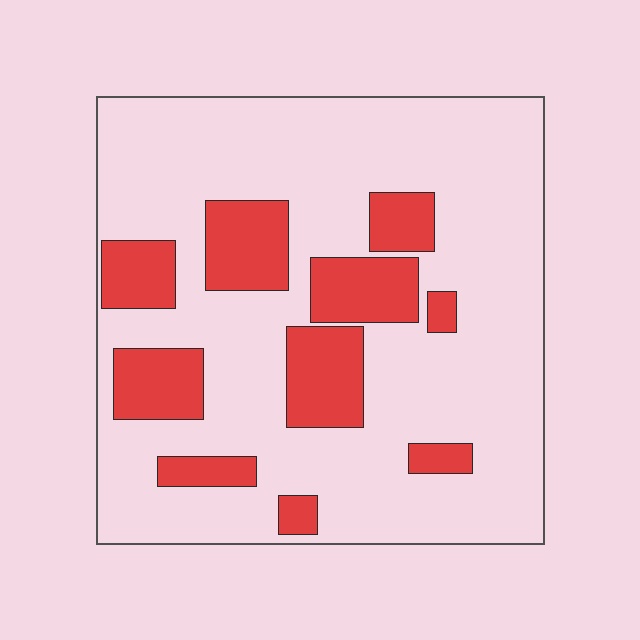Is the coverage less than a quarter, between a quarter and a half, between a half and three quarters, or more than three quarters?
Less than a quarter.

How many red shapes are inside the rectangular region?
10.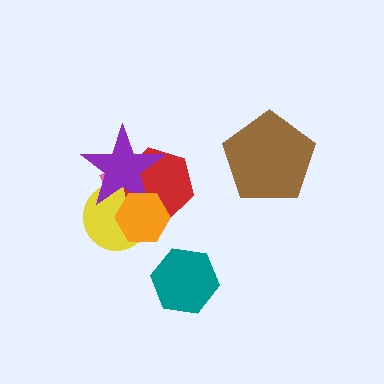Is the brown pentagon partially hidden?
No, no other shape covers it.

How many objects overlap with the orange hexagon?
4 objects overlap with the orange hexagon.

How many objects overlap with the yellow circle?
4 objects overlap with the yellow circle.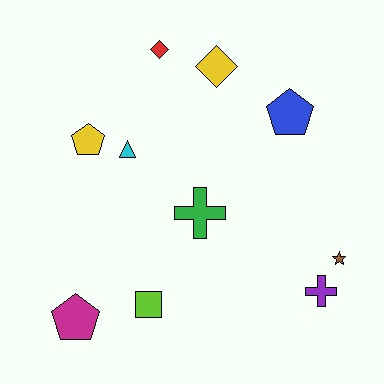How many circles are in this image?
There are no circles.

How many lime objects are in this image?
There is 1 lime object.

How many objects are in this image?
There are 10 objects.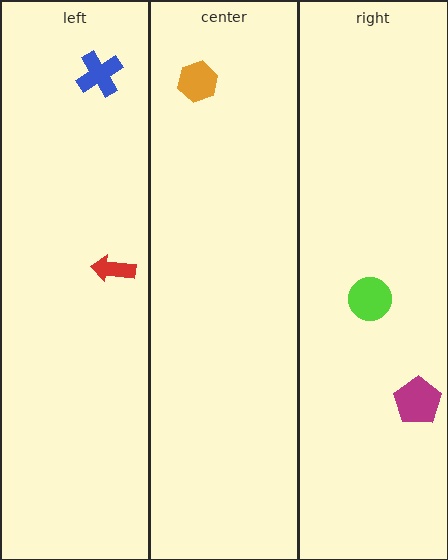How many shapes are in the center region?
1.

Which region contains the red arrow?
The left region.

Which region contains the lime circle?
The right region.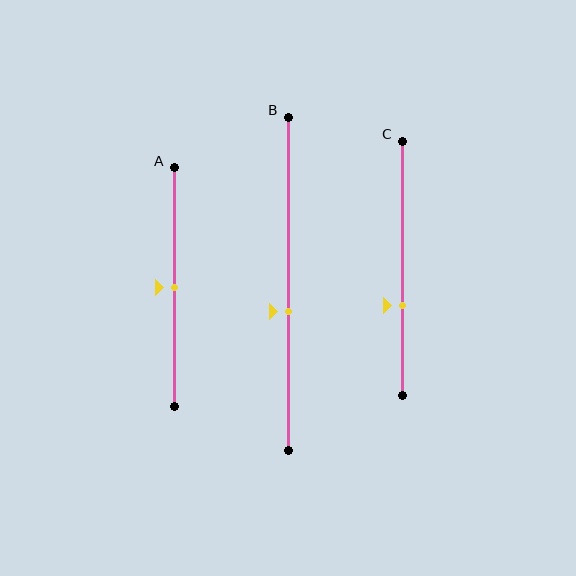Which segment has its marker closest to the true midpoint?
Segment A has its marker closest to the true midpoint.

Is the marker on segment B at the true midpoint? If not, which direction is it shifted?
No, the marker on segment B is shifted downward by about 8% of the segment length.